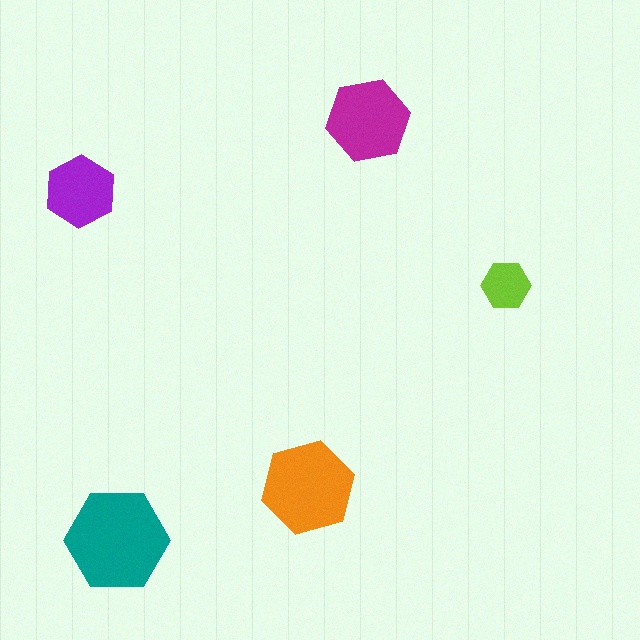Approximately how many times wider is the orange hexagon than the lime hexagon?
About 2 times wider.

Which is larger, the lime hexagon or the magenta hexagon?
The magenta one.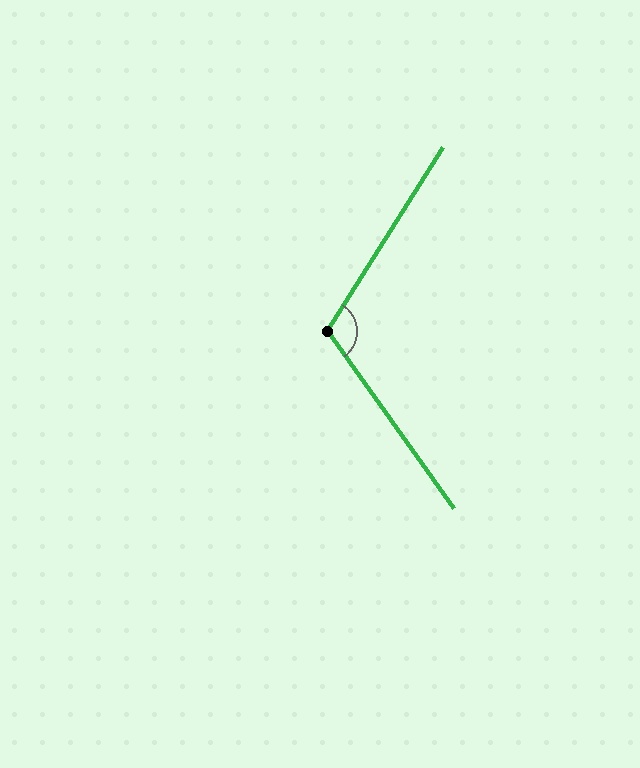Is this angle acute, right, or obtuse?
It is obtuse.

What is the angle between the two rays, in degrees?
Approximately 112 degrees.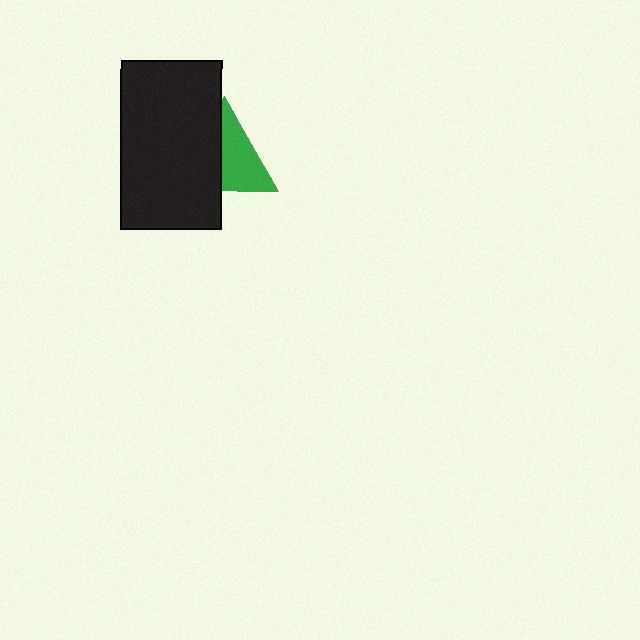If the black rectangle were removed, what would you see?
You would see the complete green triangle.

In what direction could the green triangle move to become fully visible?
The green triangle could move right. That would shift it out from behind the black rectangle entirely.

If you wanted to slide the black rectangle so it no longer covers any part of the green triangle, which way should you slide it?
Slide it left — that is the most direct way to separate the two shapes.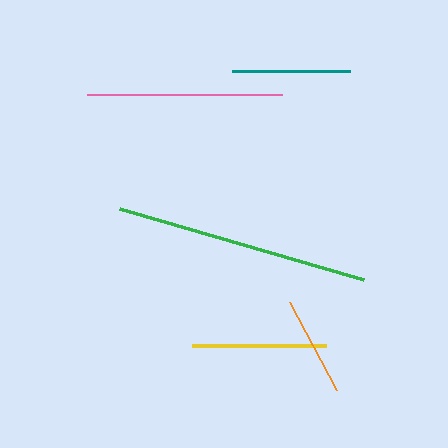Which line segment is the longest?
The green line is the longest at approximately 254 pixels.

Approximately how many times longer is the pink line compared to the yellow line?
The pink line is approximately 1.5 times the length of the yellow line.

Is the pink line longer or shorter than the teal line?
The pink line is longer than the teal line.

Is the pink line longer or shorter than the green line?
The green line is longer than the pink line.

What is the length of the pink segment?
The pink segment is approximately 195 pixels long.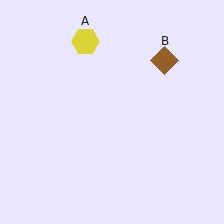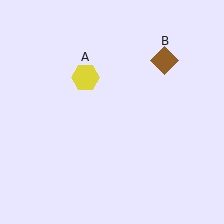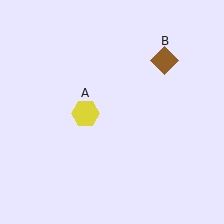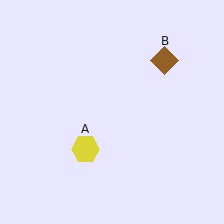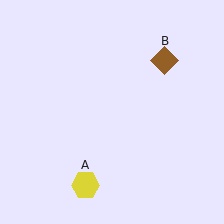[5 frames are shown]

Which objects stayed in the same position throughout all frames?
Brown diamond (object B) remained stationary.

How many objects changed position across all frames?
1 object changed position: yellow hexagon (object A).